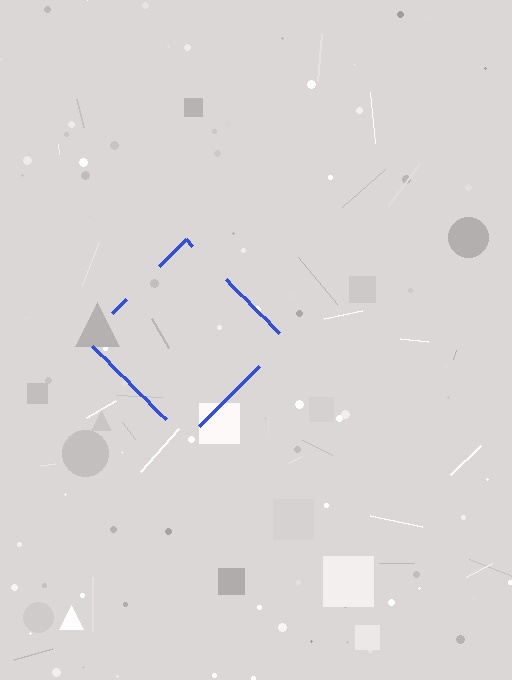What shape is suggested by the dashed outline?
The dashed outline suggests a diamond.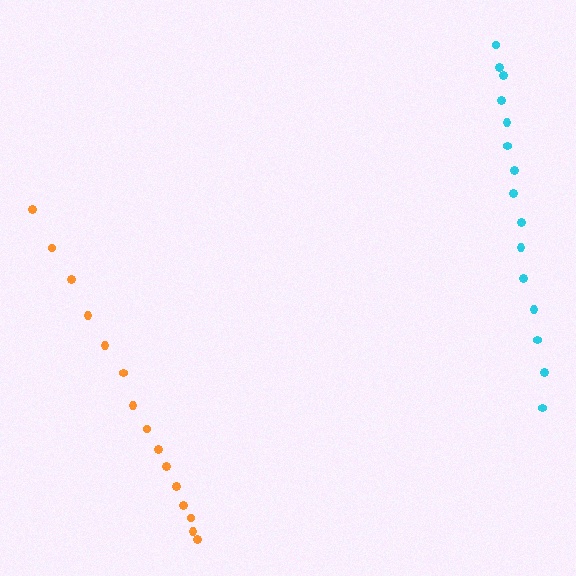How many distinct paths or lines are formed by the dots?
There are 2 distinct paths.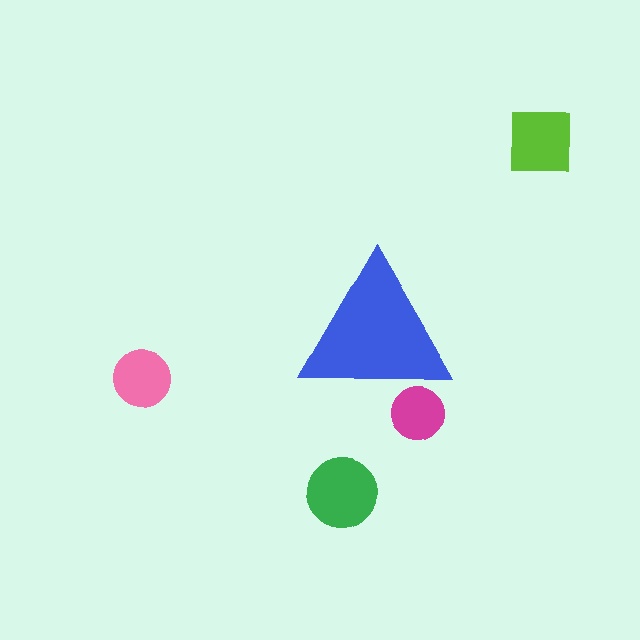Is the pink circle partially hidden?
No, the pink circle is fully visible.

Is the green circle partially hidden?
No, the green circle is fully visible.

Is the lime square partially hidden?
No, the lime square is fully visible.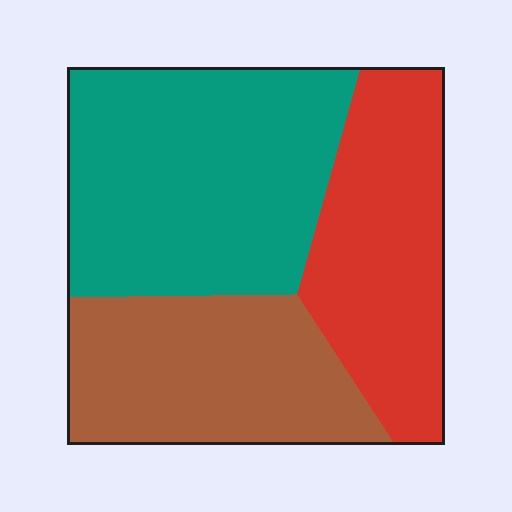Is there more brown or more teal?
Teal.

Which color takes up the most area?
Teal, at roughly 40%.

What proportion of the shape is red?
Red takes up about one quarter (1/4) of the shape.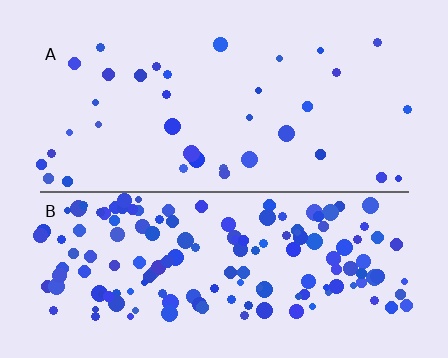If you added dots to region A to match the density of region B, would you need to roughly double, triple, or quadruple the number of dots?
Approximately quadruple.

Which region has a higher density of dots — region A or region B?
B (the bottom).